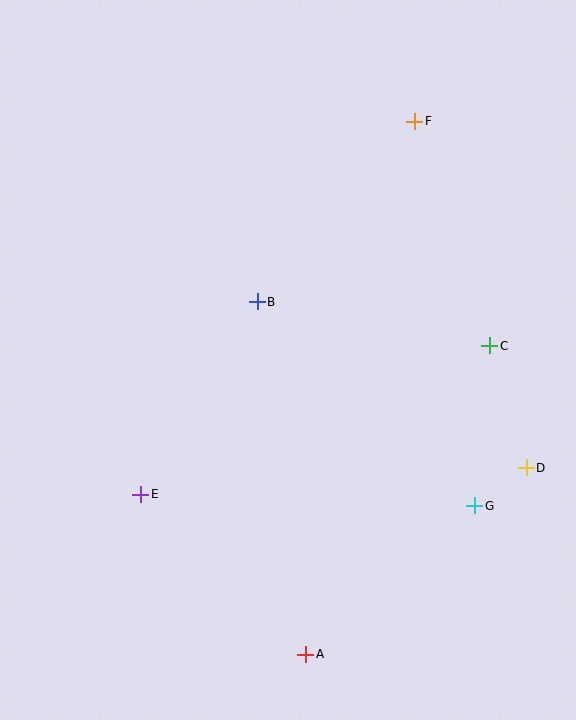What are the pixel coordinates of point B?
Point B is at (257, 302).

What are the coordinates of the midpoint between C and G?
The midpoint between C and G is at (482, 426).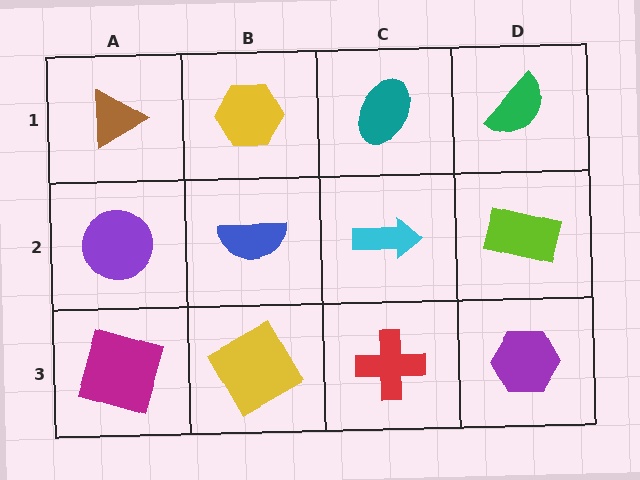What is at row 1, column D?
A green semicircle.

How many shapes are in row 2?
4 shapes.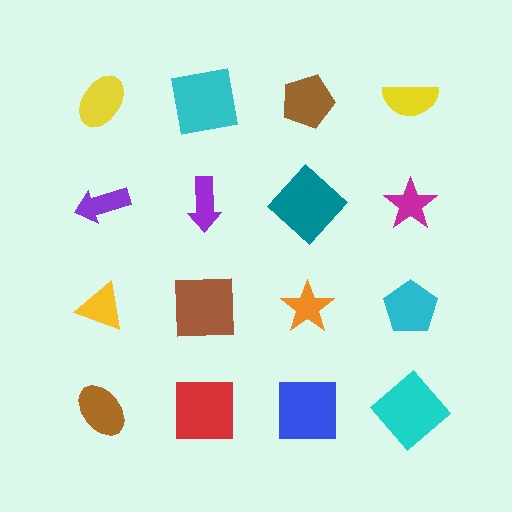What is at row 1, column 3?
A brown pentagon.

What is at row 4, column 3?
A blue square.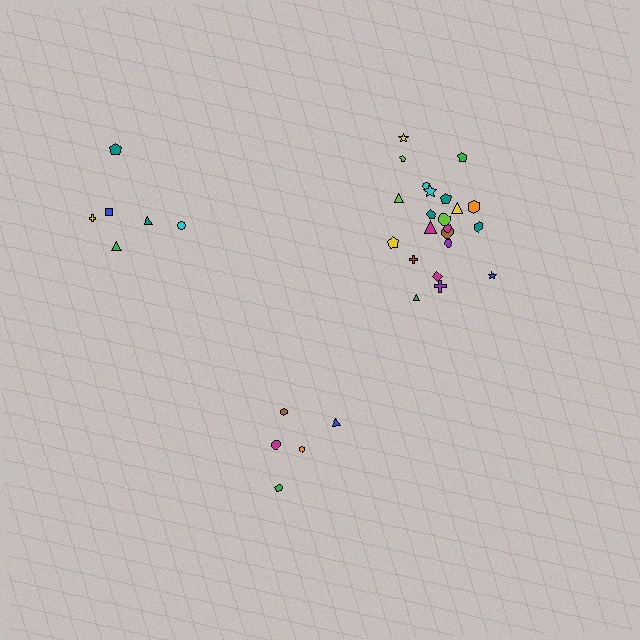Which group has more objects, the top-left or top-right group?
The top-right group.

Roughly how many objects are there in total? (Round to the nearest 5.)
Roughly 35 objects in total.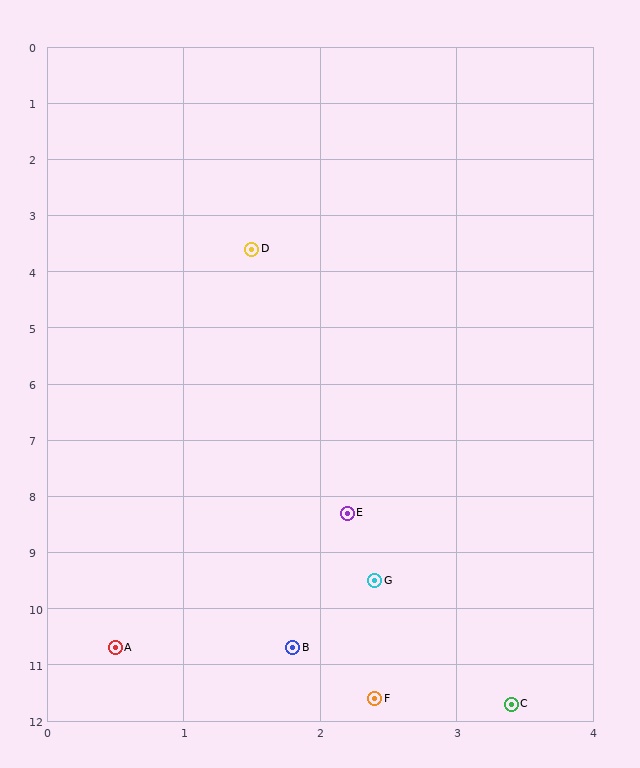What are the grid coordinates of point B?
Point B is at approximately (1.8, 10.7).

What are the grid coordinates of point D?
Point D is at approximately (1.5, 3.6).